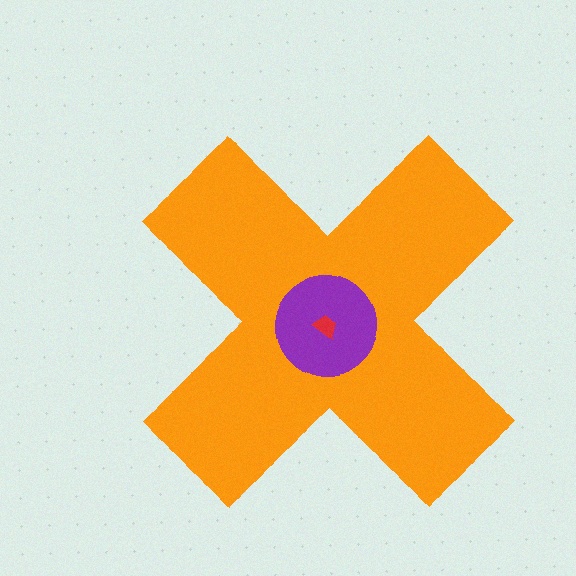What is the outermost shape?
The orange cross.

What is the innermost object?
The red trapezoid.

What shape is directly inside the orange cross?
The purple circle.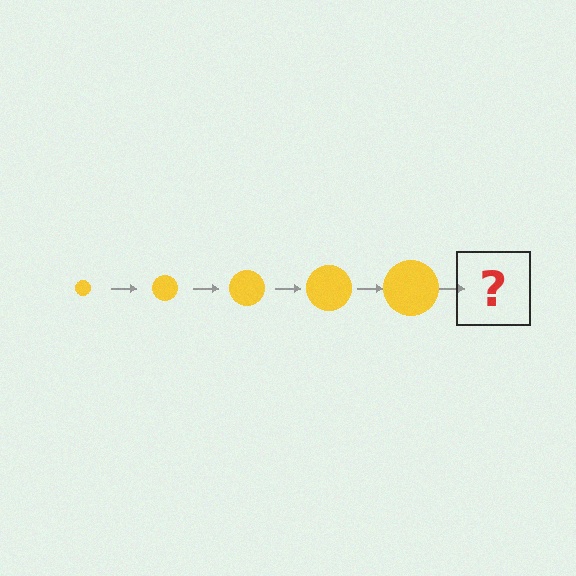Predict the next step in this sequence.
The next step is a yellow circle, larger than the previous one.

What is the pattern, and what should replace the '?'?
The pattern is that the circle gets progressively larger each step. The '?' should be a yellow circle, larger than the previous one.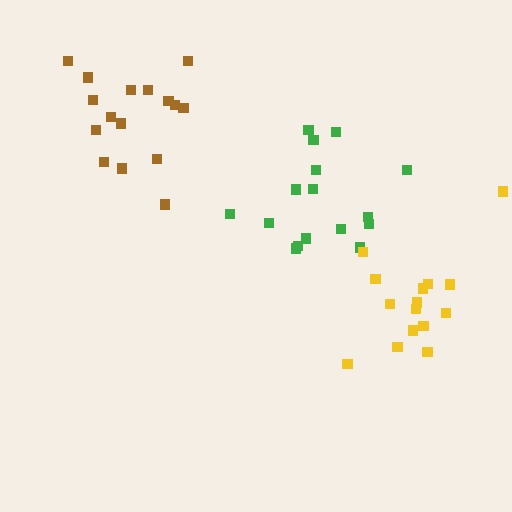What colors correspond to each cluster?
The clusters are colored: brown, green, yellow.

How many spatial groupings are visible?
There are 3 spatial groupings.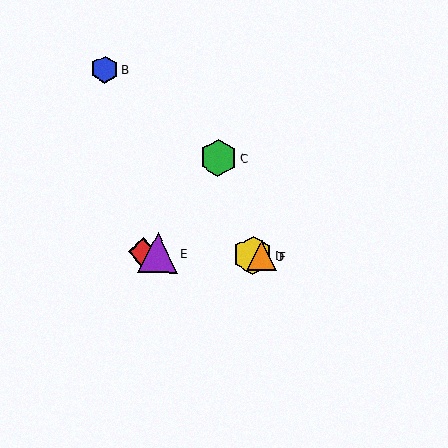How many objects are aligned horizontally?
4 objects (A, D, E, F) are aligned horizontally.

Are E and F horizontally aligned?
Yes, both are at y≈253.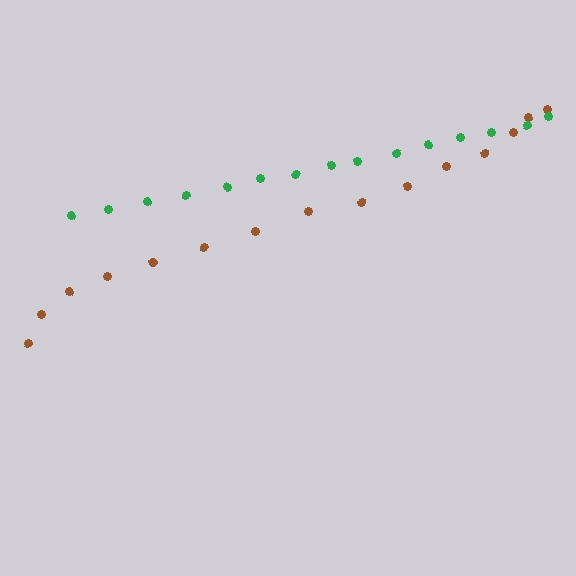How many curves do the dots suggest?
There are 2 distinct paths.